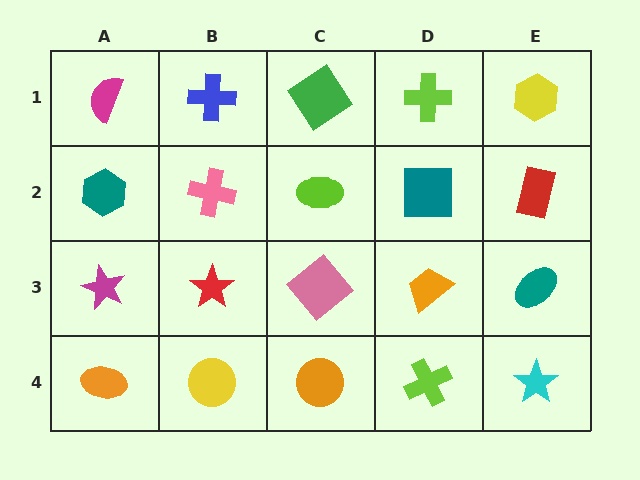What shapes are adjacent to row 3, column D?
A teal square (row 2, column D), a lime cross (row 4, column D), a pink diamond (row 3, column C), a teal ellipse (row 3, column E).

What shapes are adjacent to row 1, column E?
A red rectangle (row 2, column E), a lime cross (row 1, column D).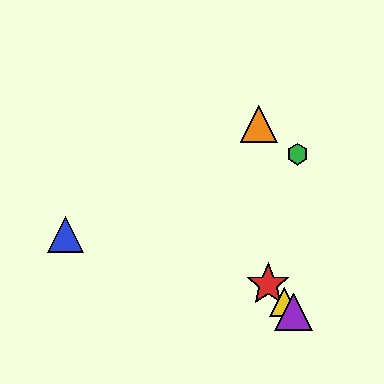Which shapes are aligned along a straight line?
The red star, the yellow triangle, the purple triangle are aligned along a straight line.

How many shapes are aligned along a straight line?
3 shapes (the red star, the yellow triangle, the purple triangle) are aligned along a straight line.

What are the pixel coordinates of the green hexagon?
The green hexagon is at (298, 154).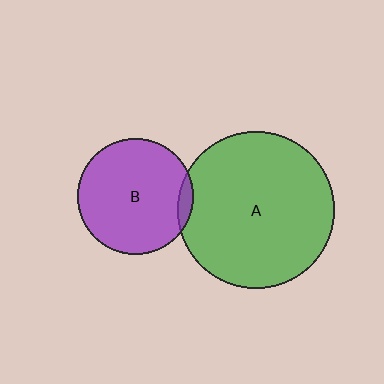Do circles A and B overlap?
Yes.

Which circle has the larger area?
Circle A (green).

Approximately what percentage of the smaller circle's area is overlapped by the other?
Approximately 5%.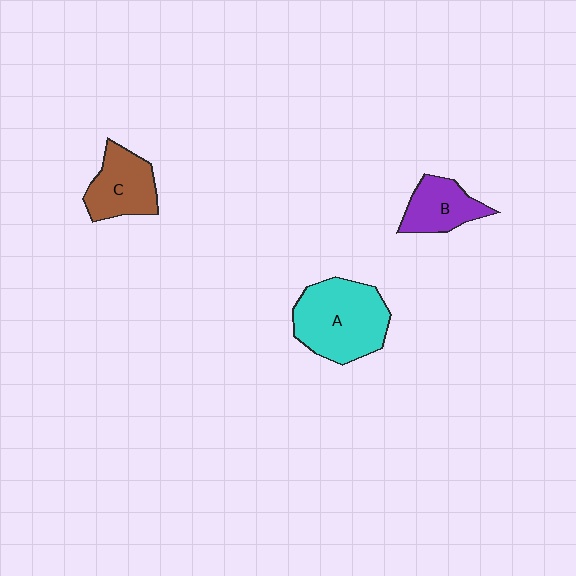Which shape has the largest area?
Shape A (cyan).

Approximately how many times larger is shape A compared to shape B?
Approximately 1.8 times.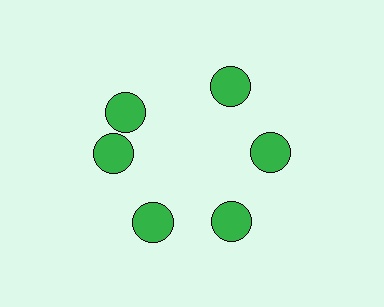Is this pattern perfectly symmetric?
No. The 6 green circles are arranged in a ring, but one element near the 11 o'clock position is rotated out of alignment along the ring, breaking the 6-fold rotational symmetry.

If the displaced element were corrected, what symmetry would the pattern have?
It would have 6-fold rotational symmetry — the pattern would map onto itself every 60 degrees.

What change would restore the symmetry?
The symmetry would be restored by rotating it back into even spacing with its neighbors so that all 6 circles sit at equal angles and equal distance from the center.